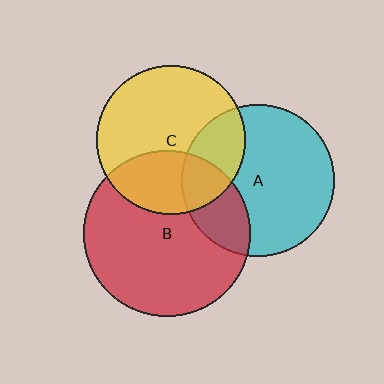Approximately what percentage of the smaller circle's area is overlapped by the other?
Approximately 25%.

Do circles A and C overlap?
Yes.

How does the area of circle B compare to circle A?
Approximately 1.2 times.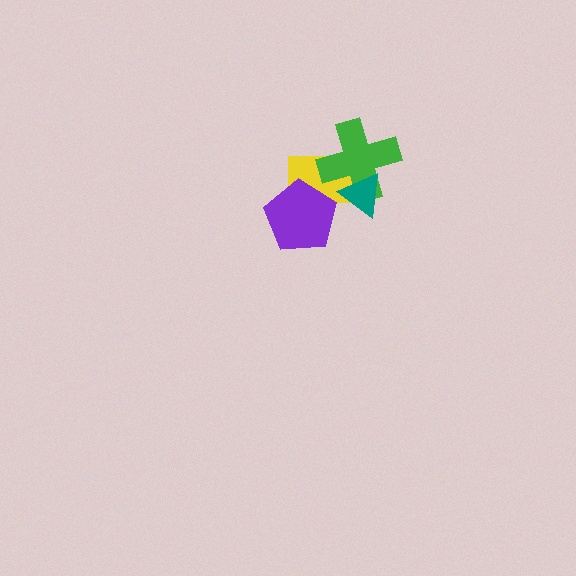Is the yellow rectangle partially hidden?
Yes, it is partially covered by another shape.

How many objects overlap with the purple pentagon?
1 object overlaps with the purple pentagon.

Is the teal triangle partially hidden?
No, no other shape covers it.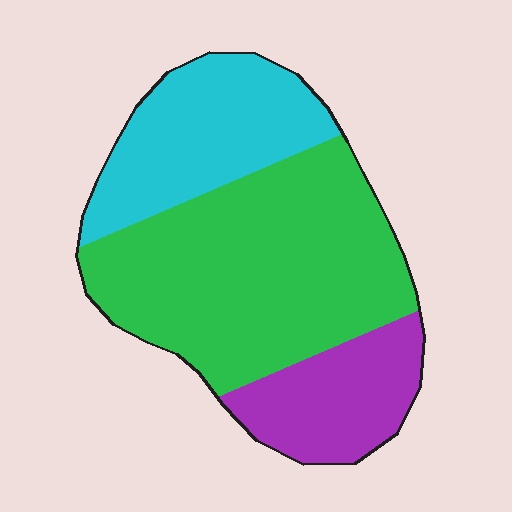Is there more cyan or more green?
Green.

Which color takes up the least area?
Purple, at roughly 20%.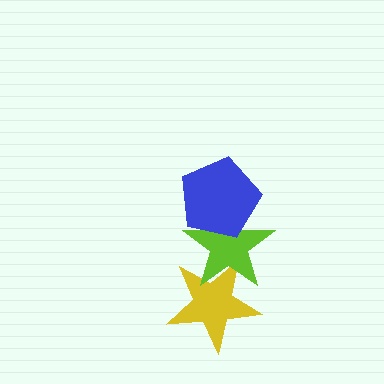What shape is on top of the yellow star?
The lime star is on top of the yellow star.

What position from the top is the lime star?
The lime star is 2nd from the top.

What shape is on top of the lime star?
The blue pentagon is on top of the lime star.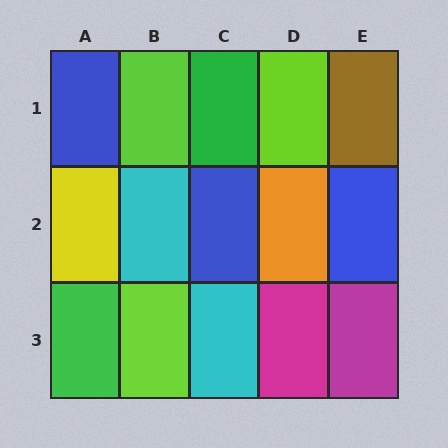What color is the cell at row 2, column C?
Blue.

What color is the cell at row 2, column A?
Yellow.